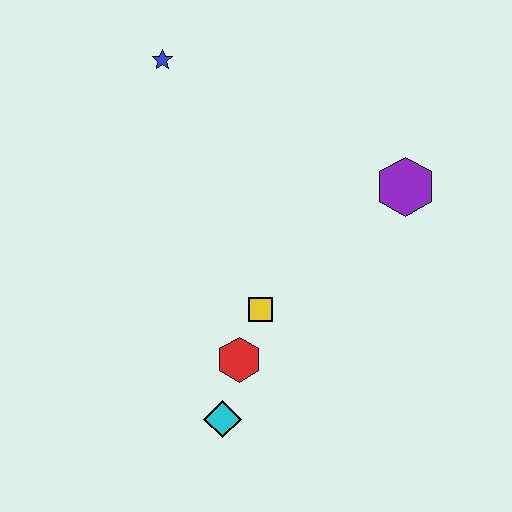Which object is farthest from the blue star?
The cyan diamond is farthest from the blue star.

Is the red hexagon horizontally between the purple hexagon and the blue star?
Yes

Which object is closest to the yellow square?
The red hexagon is closest to the yellow square.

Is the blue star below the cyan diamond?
No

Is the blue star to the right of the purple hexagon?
No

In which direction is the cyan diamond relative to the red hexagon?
The cyan diamond is below the red hexagon.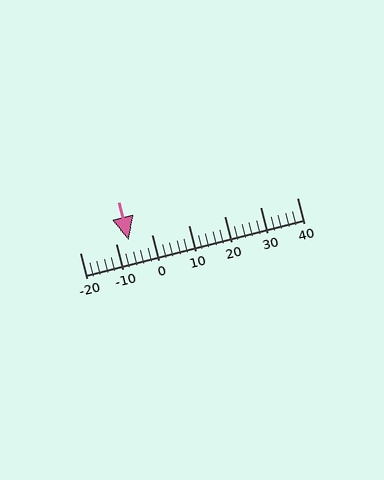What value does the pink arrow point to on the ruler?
The pink arrow points to approximately -7.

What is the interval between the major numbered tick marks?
The major tick marks are spaced 10 units apart.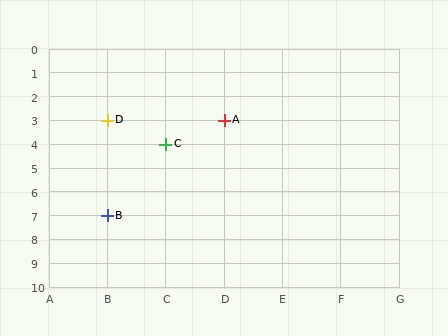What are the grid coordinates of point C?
Point C is at grid coordinates (C, 4).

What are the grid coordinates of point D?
Point D is at grid coordinates (B, 3).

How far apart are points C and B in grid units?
Points C and B are 1 column and 3 rows apart (about 3.2 grid units diagonally).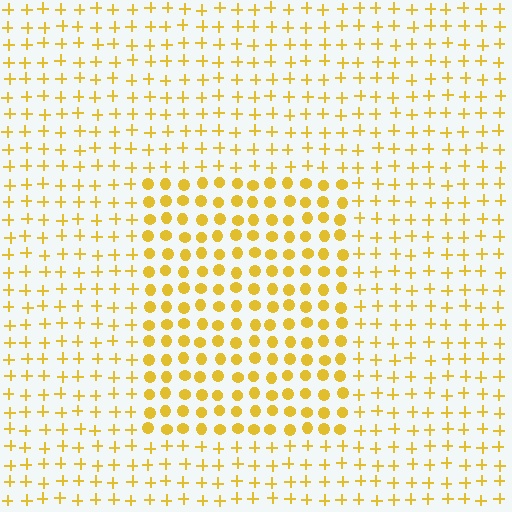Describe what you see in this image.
The image is filled with small yellow elements arranged in a uniform grid. A rectangle-shaped region contains circles, while the surrounding area contains plus signs. The boundary is defined purely by the change in element shape.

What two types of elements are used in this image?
The image uses circles inside the rectangle region and plus signs outside it.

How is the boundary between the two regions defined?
The boundary is defined by a change in element shape: circles inside vs. plus signs outside. All elements share the same color and spacing.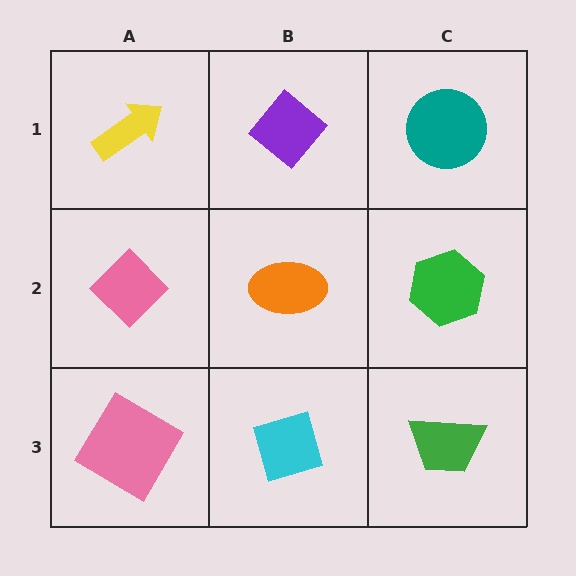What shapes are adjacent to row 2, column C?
A teal circle (row 1, column C), a green trapezoid (row 3, column C), an orange ellipse (row 2, column B).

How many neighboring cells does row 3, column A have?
2.